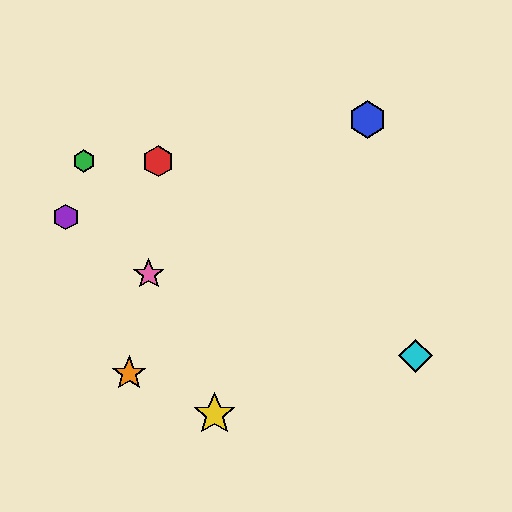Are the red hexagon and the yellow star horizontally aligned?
No, the red hexagon is at y≈161 and the yellow star is at y≈414.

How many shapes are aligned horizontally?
2 shapes (the red hexagon, the green hexagon) are aligned horizontally.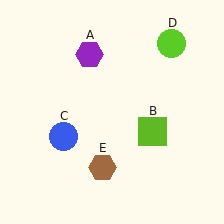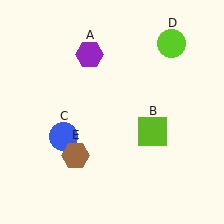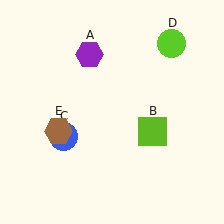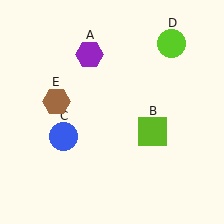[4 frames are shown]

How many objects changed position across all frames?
1 object changed position: brown hexagon (object E).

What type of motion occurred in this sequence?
The brown hexagon (object E) rotated clockwise around the center of the scene.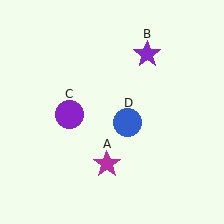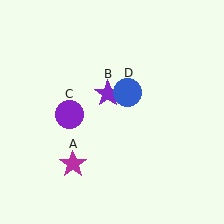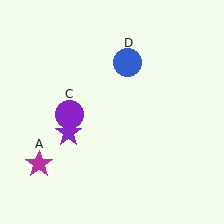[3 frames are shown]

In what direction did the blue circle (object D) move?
The blue circle (object D) moved up.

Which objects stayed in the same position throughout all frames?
Purple circle (object C) remained stationary.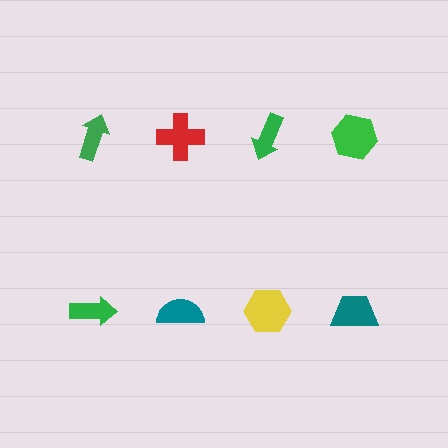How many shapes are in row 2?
4 shapes.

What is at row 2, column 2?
A teal semicircle.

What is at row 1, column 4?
A green hexagon.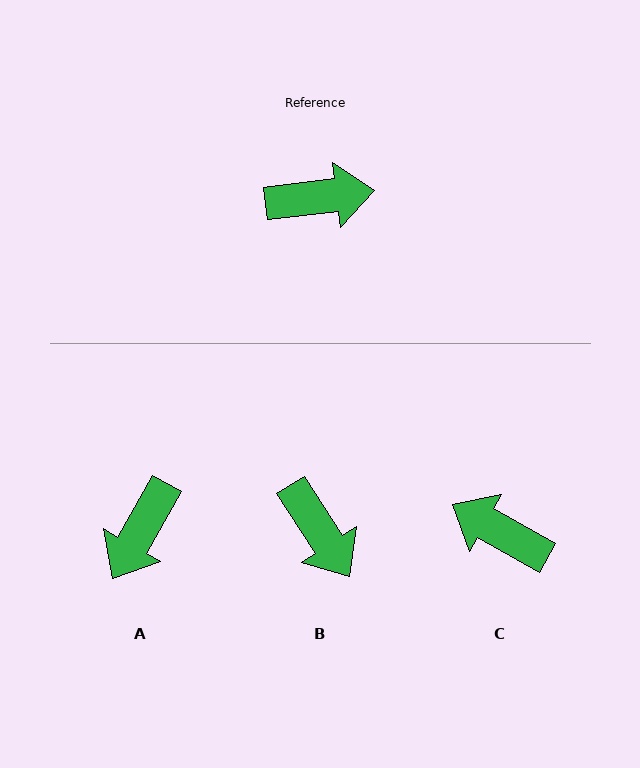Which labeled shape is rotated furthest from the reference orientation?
C, about 144 degrees away.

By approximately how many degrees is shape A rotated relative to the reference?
Approximately 126 degrees clockwise.